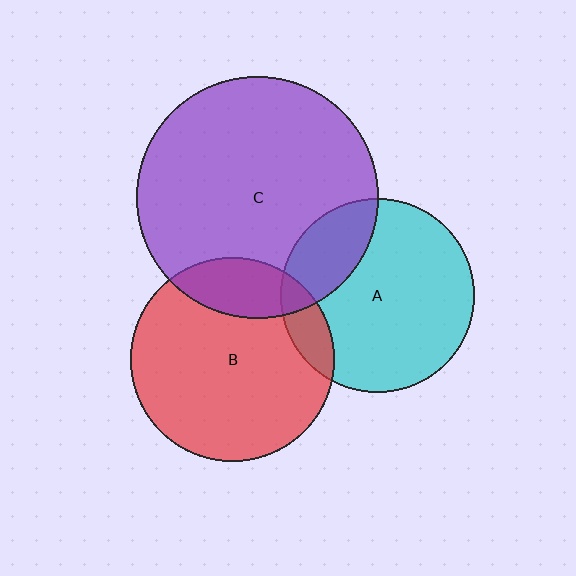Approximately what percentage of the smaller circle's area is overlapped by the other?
Approximately 25%.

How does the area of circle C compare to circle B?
Approximately 1.4 times.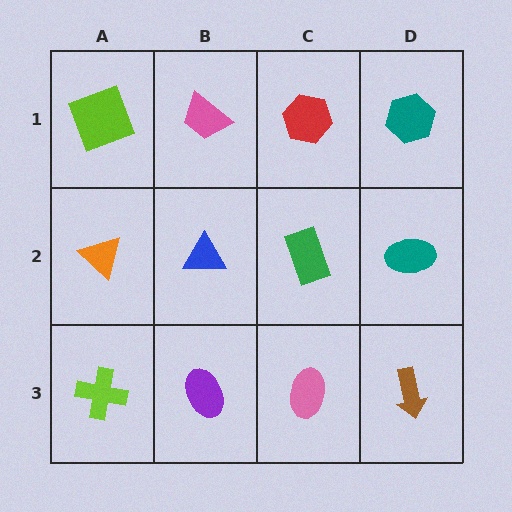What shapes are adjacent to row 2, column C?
A red hexagon (row 1, column C), a pink ellipse (row 3, column C), a blue triangle (row 2, column B), a teal ellipse (row 2, column D).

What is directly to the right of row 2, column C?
A teal ellipse.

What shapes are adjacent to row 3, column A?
An orange triangle (row 2, column A), a purple ellipse (row 3, column B).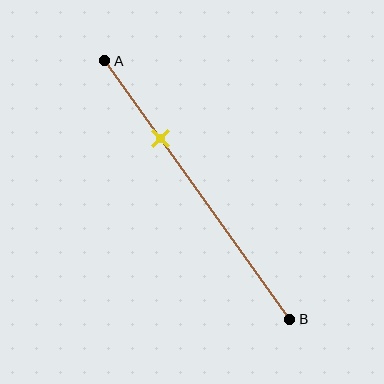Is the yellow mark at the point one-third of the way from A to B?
No, the mark is at about 30% from A, not at the 33% one-third point.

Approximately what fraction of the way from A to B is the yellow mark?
The yellow mark is approximately 30% of the way from A to B.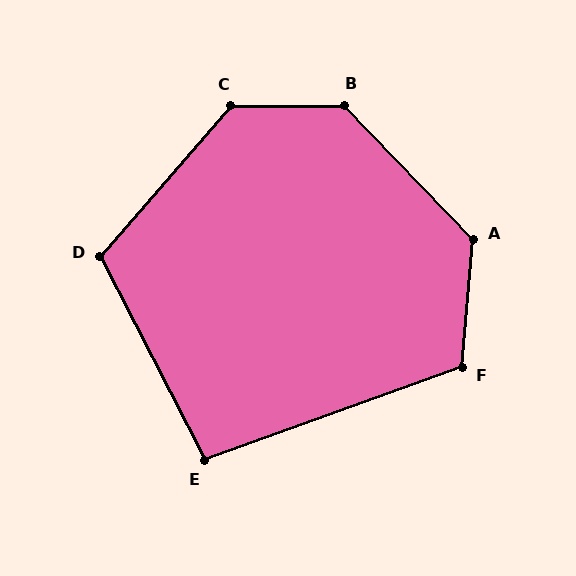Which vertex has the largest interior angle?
B, at approximately 134 degrees.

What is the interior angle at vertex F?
Approximately 115 degrees (obtuse).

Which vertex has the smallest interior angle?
E, at approximately 97 degrees.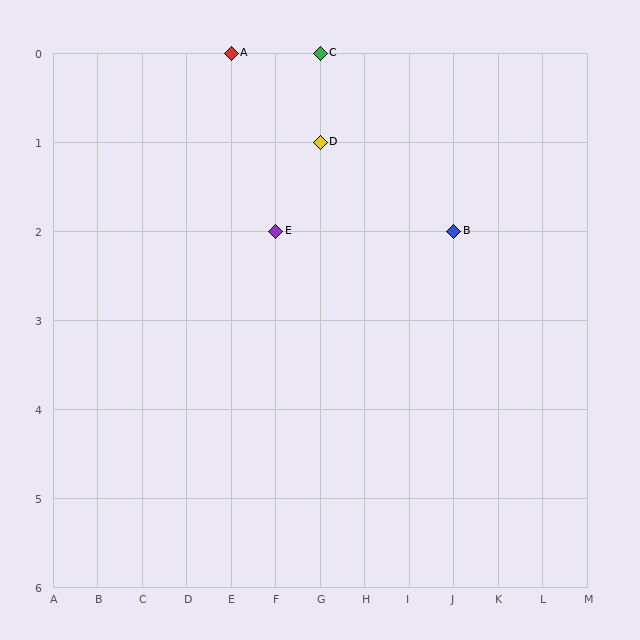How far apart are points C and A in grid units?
Points C and A are 2 columns apart.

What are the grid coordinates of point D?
Point D is at grid coordinates (G, 1).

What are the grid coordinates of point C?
Point C is at grid coordinates (G, 0).